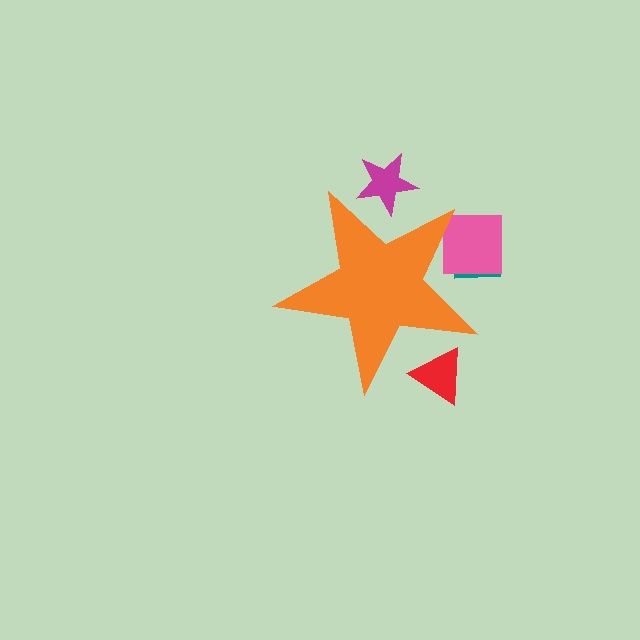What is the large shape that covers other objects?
An orange star.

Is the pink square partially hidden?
Yes, the pink square is partially hidden behind the orange star.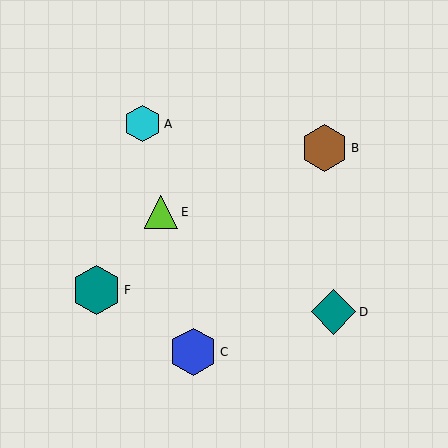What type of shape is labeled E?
Shape E is a lime triangle.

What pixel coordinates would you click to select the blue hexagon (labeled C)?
Click at (193, 352) to select the blue hexagon C.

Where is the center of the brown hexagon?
The center of the brown hexagon is at (325, 148).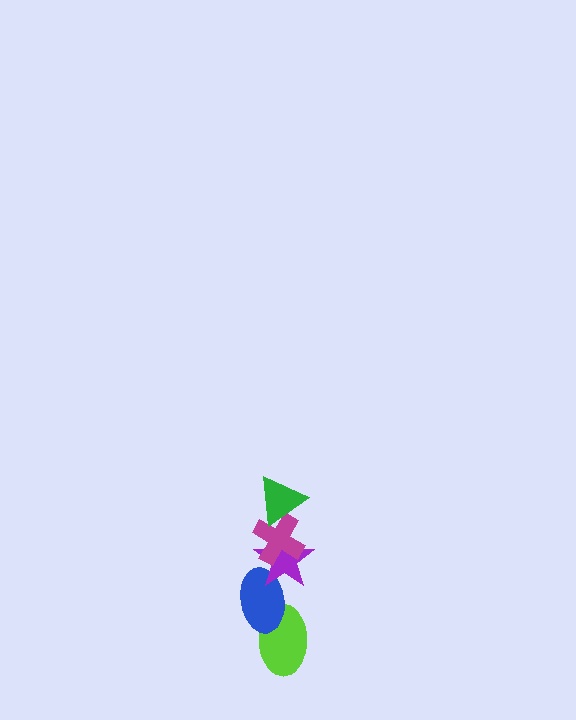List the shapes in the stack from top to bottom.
From top to bottom: the green triangle, the magenta cross, the purple star, the blue ellipse, the lime ellipse.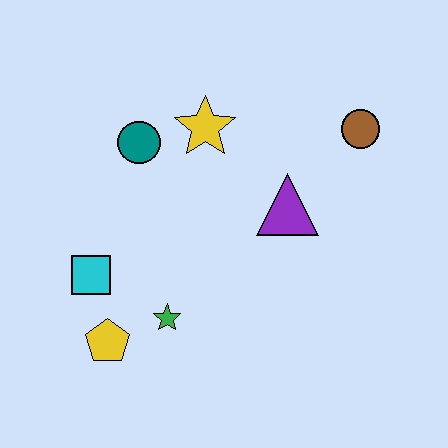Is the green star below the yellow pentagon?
No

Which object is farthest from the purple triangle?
The yellow pentagon is farthest from the purple triangle.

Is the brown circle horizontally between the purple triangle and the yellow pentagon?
No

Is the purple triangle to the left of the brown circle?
Yes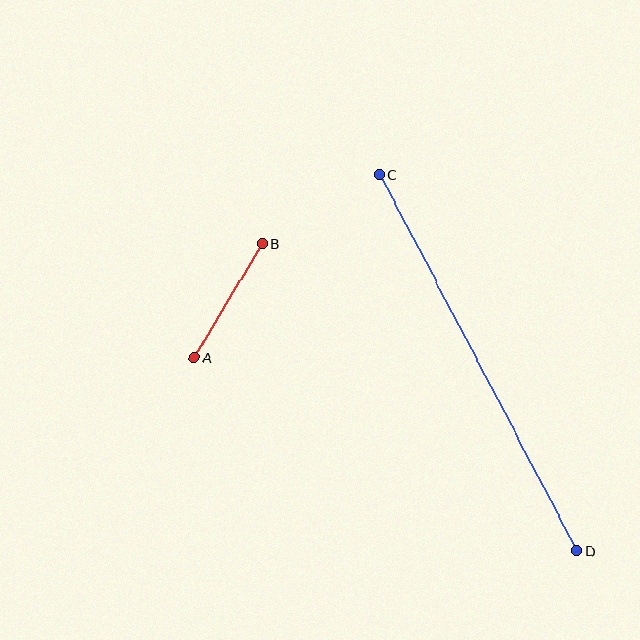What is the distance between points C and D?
The distance is approximately 426 pixels.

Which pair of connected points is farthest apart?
Points C and D are farthest apart.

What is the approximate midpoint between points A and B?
The midpoint is at approximately (228, 301) pixels.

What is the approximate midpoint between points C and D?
The midpoint is at approximately (478, 363) pixels.